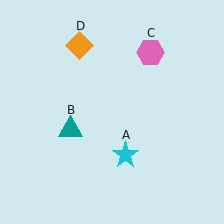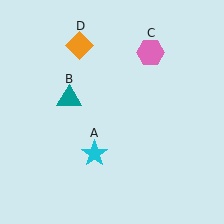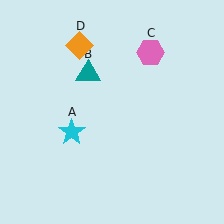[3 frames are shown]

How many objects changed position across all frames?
2 objects changed position: cyan star (object A), teal triangle (object B).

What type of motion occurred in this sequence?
The cyan star (object A), teal triangle (object B) rotated clockwise around the center of the scene.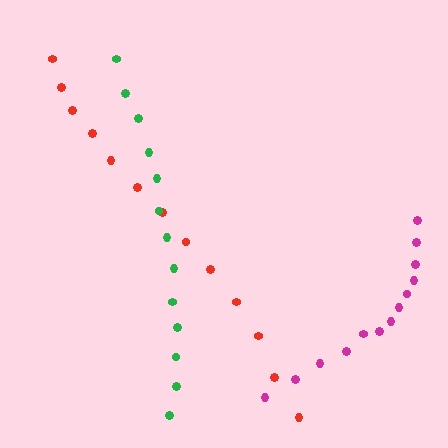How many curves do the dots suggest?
There are 3 distinct paths.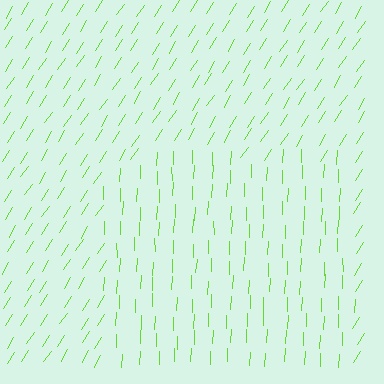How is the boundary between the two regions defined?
The boundary is defined purely by a change in line orientation (approximately 30 degrees difference). All lines are the same color and thickness.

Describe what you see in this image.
The image is filled with small lime line segments. A rectangle region in the image has lines oriented differently from the surrounding lines, creating a visible texture boundary.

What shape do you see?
I see a rectangle.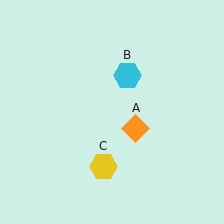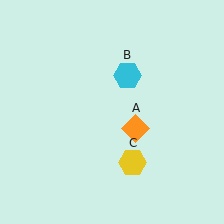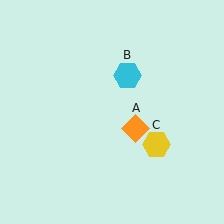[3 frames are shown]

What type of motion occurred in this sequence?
The yellow hexagon (object C) rotated counterclockwise around the center of the scene.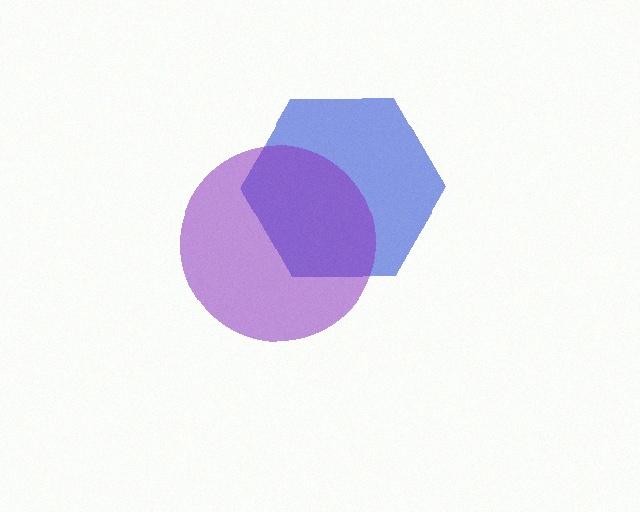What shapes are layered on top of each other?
The layered shapes are: a blue hexagon, a purple circle.